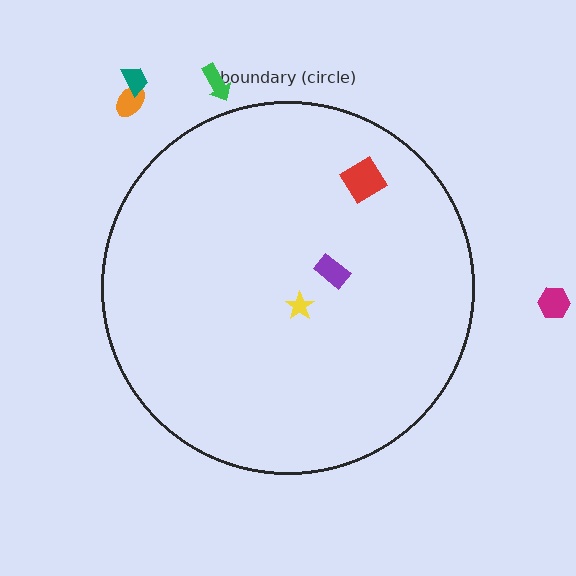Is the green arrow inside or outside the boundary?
Outside.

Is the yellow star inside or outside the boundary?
Inside.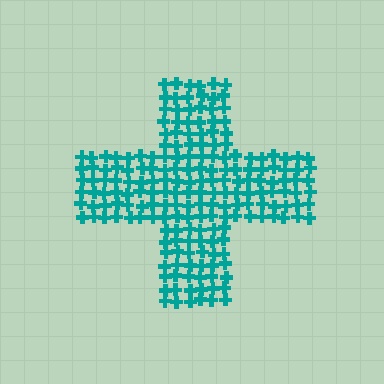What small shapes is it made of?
It is made of small crosses.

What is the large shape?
The large shape is a cross.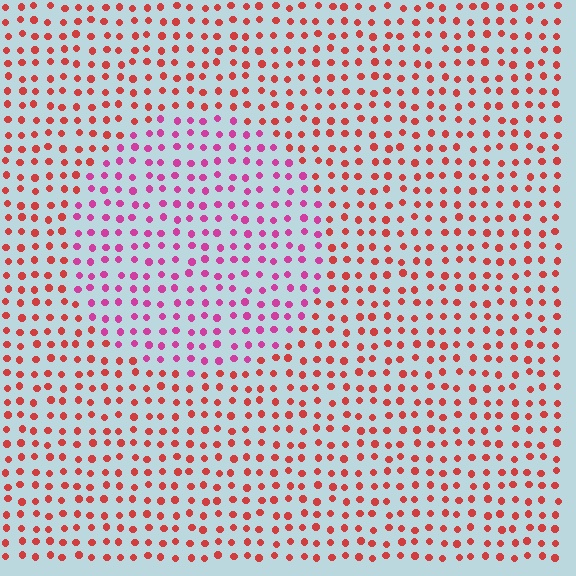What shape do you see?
I see a circle.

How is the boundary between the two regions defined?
The boundary is defined purely by a slight shift in hue (about 40 degrees). Spacing, size, and orientation are identical on both sides.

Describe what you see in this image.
The image is filled with small red elements in a uniform arrangement. A circle-shaped region is visible where the elements are tinted to a slightly different hue, forming a subtle color boundary.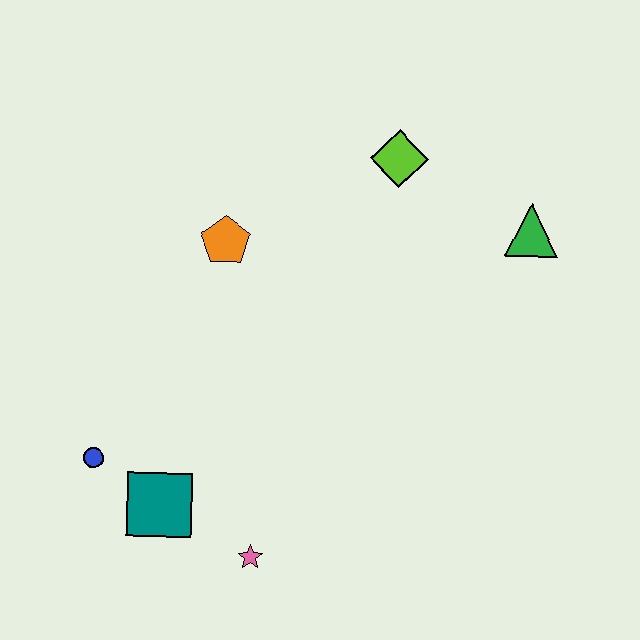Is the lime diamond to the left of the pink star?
No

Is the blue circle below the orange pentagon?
Yes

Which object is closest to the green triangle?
The lime diamond is closest to the green triangle.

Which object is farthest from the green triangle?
The blue circle is farthest from the green triangle.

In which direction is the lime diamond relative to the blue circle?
The lime diamond is above the blue circle.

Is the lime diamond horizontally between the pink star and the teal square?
No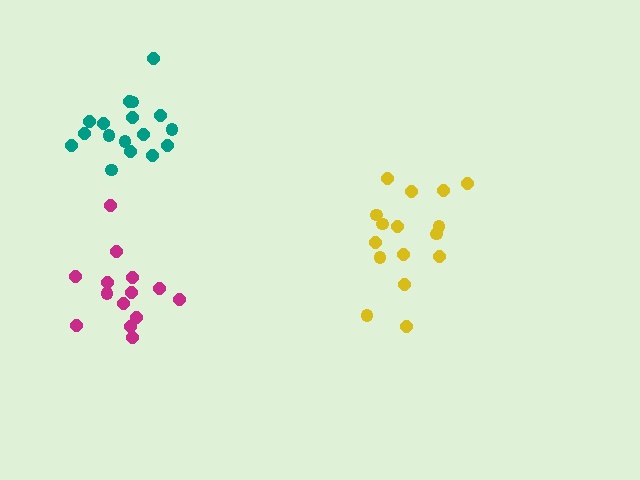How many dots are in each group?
Group 1: 14 dots, Group 2: 16 dots, Group 3: 17 dots (47 total).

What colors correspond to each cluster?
The clusters are colored: magenta, yellow, teal.